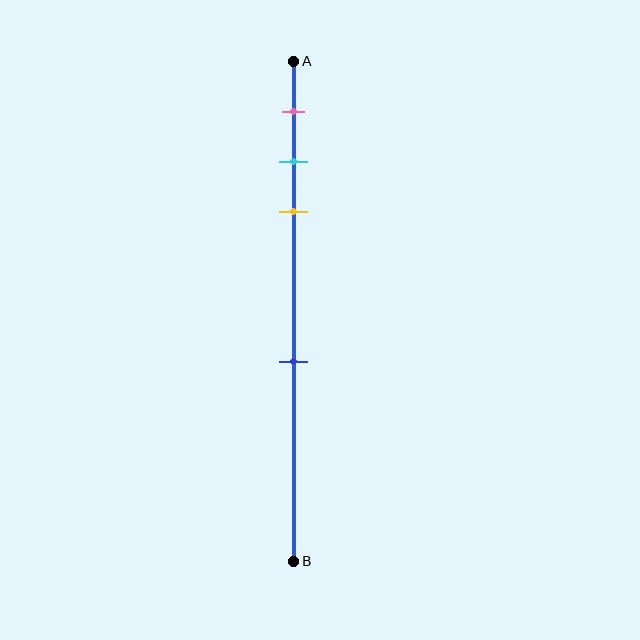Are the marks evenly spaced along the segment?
No, the marks are not evenly spaced.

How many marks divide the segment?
There are 4 marks dividing the segment.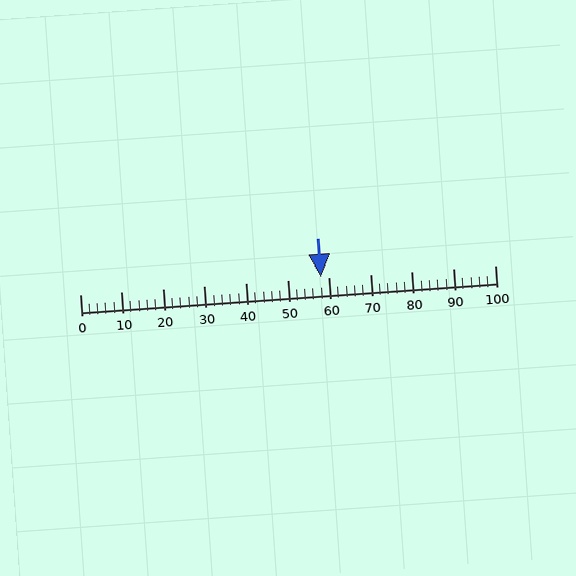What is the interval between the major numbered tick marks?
The major tick marks are spaced 10 units apart.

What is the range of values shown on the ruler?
The ruler shows values from 0 to 100.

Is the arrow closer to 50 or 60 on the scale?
The arrow is closer to 60.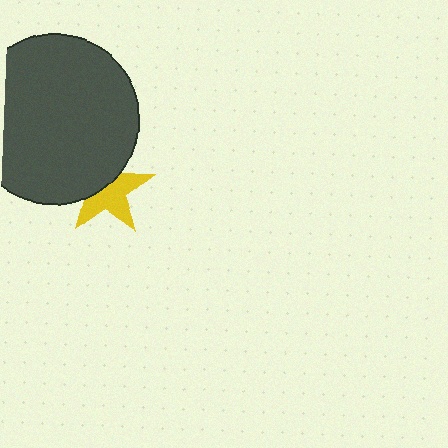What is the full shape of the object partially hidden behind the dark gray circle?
The partially hidden object is a yellow star.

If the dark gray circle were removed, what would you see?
You would see the complete yellow star.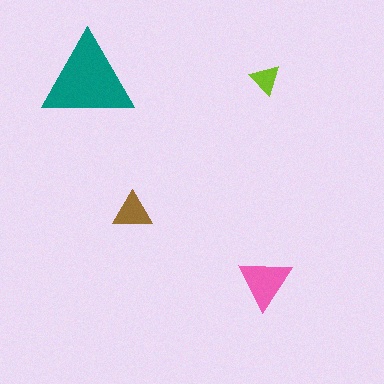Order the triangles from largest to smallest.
the teal one, the pink one, the brown one, the lime one.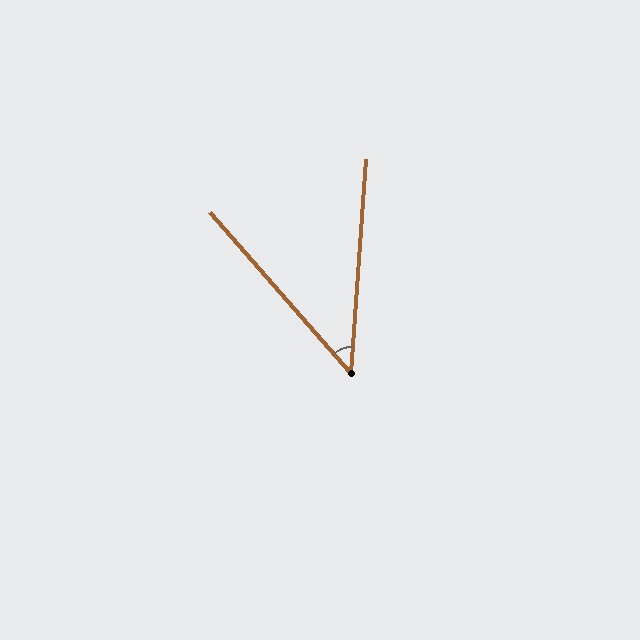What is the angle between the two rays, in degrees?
Approximately 45 degrees.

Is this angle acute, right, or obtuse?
It is acute.